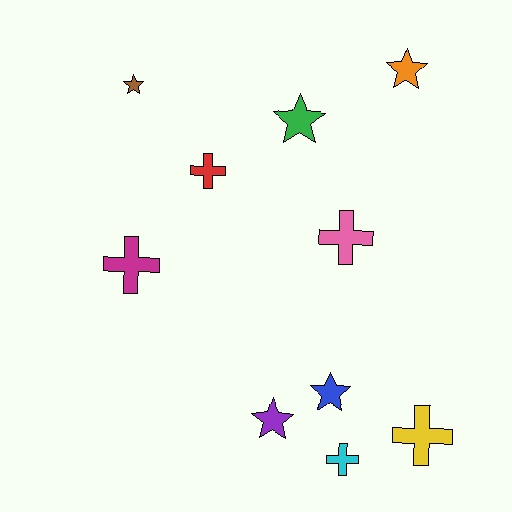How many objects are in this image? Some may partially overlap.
There are 10 objects.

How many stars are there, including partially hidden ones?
There are 5 stars.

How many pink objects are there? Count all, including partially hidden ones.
There is 1 pink object.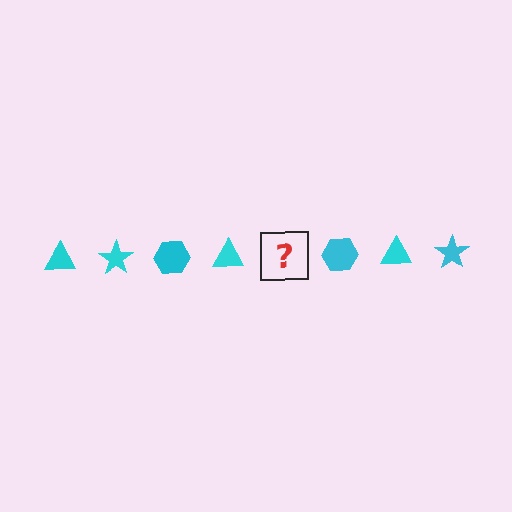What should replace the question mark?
The question mark should be replaced with a cyan star.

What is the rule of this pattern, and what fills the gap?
The rule is that the pattern cycles through triangle, star, hexagon shapes in cyan. The gap should be filled with a cyan star.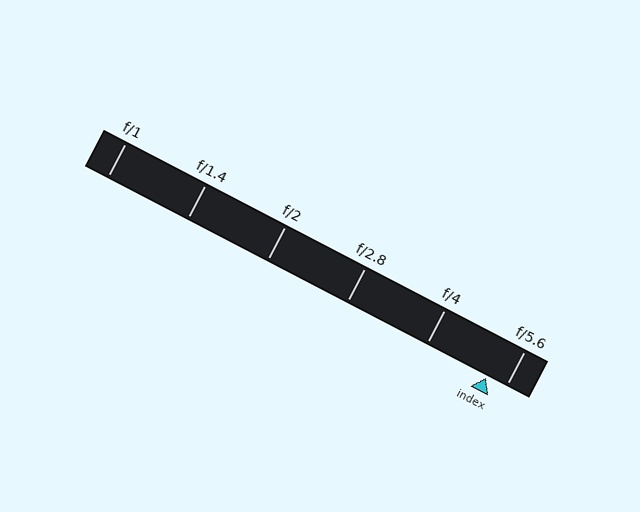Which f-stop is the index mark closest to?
The index mark is closest to f/5.6.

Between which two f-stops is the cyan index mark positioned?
The index mark is between f/4 and f/5.6.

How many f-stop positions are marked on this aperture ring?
There are 6 f-stop positions marked.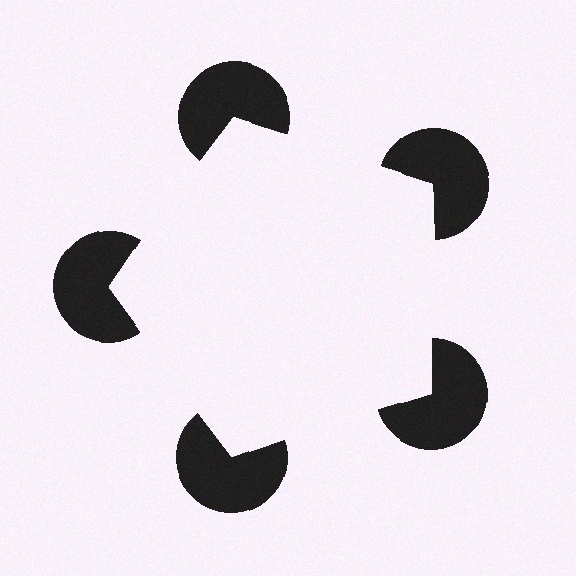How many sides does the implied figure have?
5 sides.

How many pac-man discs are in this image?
There are 5 — one at each vertex of the illusory pentagon.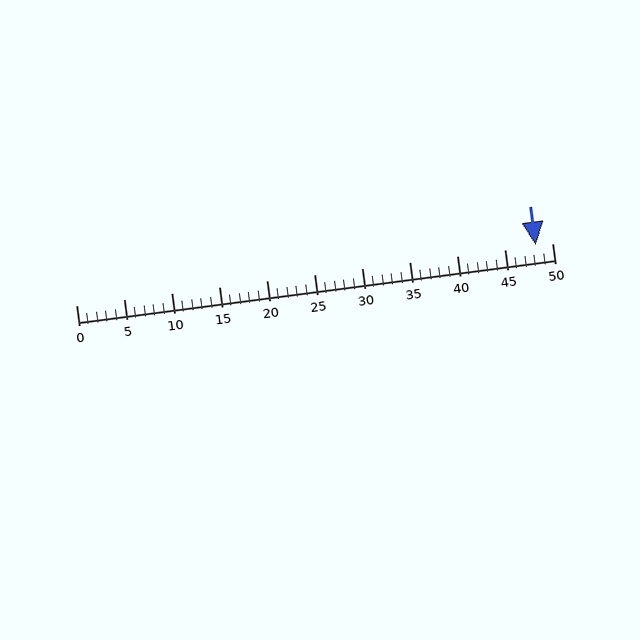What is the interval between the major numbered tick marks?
The major tick marks are spaced 5 units apart.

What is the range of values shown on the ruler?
The ruler shows values from 0 to 50.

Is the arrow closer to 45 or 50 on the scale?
The arrow is closer to 50.